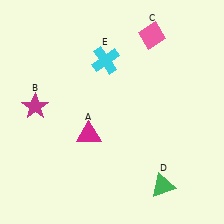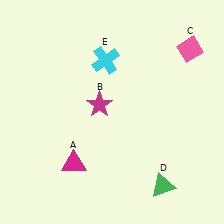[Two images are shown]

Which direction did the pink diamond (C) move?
The pink diamond (C) moved right.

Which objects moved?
The objects that moved are: the magenta triangle (A), the magenta star (B), the pink diamond (C).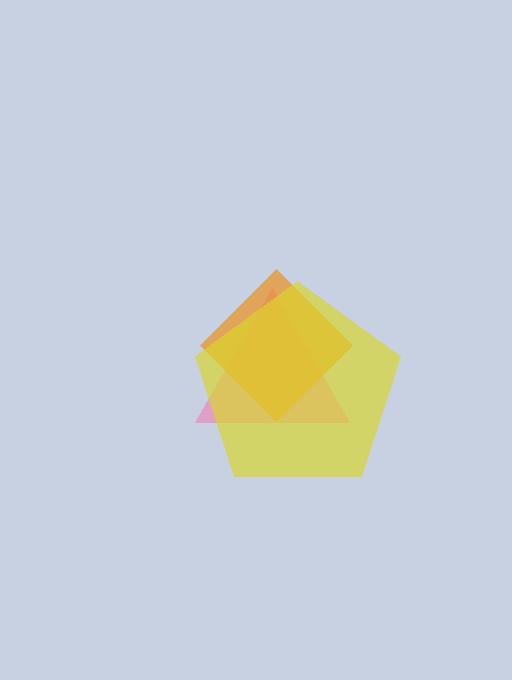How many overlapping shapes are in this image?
There are 3 overlapping shapes in the image.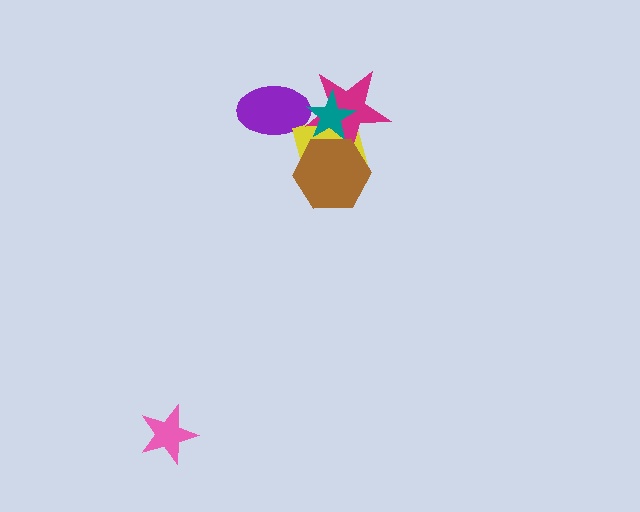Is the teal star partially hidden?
Yes, it is partially covered by another shape.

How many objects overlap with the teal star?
4 objects overlap with the teal star.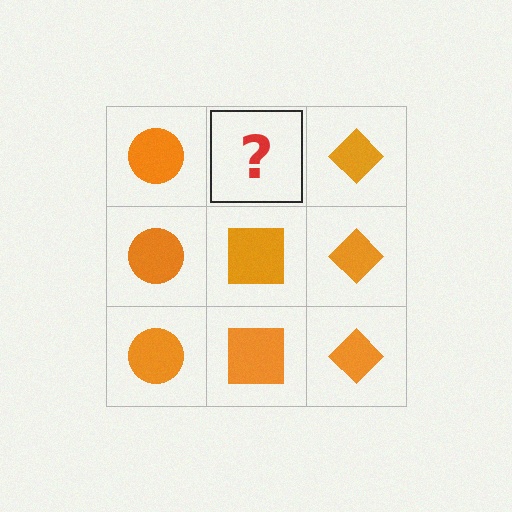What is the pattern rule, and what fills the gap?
The rule is that each column has a consistent shape. The gap should be filled with an orange square.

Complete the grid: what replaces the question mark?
The question mark should be replaced with an orange square.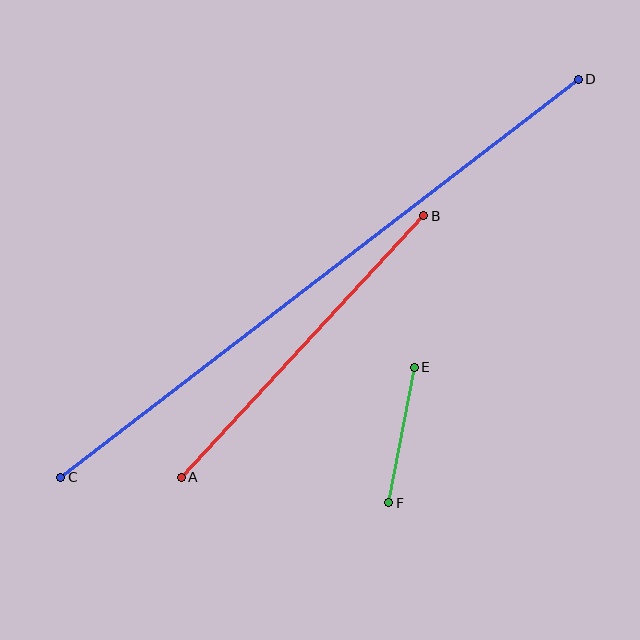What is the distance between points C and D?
The distance is approximately 653 pixels.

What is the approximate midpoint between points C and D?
The midpoint is at approximately (319, 278) pixels.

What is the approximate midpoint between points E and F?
The midpoint is at approximately (401, 435) pixels.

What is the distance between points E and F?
The distance is approximately 138 pixels.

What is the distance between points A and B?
The distance is approximately 357 pixels.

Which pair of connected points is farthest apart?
Points C and D are farthest apart.